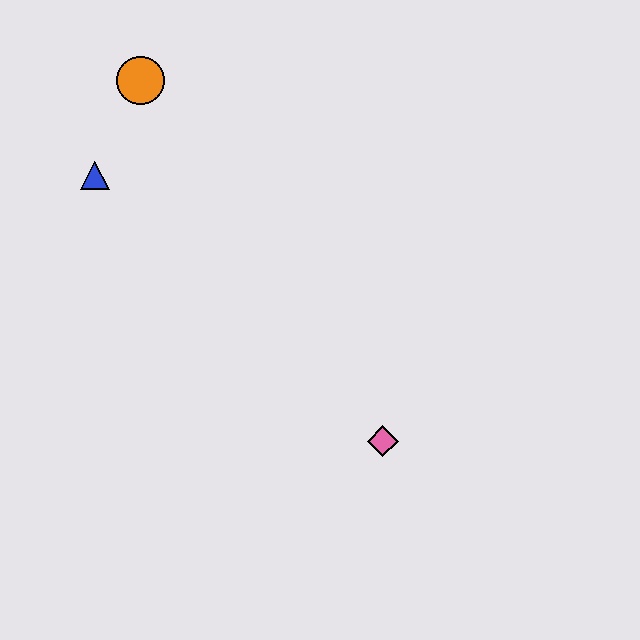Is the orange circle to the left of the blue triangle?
No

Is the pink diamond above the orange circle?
No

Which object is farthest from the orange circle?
The pink diamond is farthest from the orange circle.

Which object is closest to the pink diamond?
The blue triangle is closest to the pink diamond.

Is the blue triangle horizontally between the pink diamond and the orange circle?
No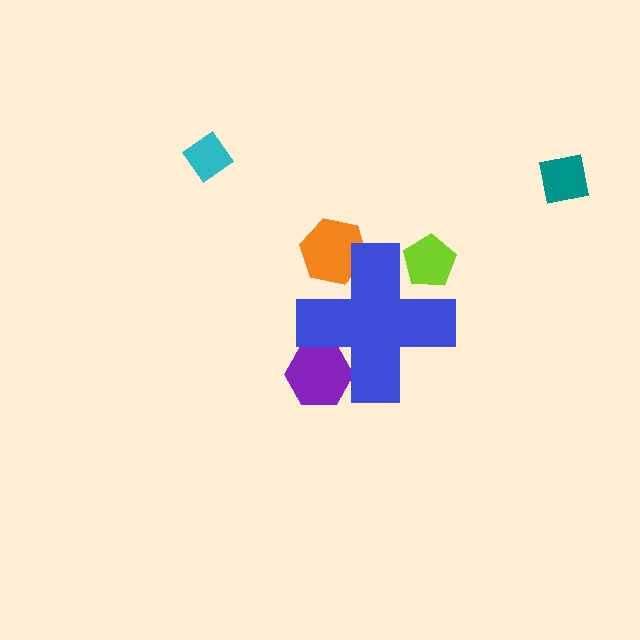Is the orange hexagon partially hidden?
Yes, the orange hexagon is partially hidden behind the blue cross.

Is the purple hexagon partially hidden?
Yes, the purple hexagon is partially hidden behind the blue cross.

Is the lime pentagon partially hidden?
Yes, the lime pentagon is partially hidden behind the blue cross.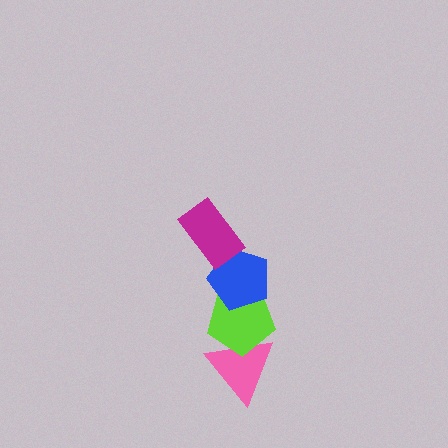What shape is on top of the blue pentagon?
The magenta rectangle is on top of the blue pentagon.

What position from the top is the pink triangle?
The pink triangle is 4th from the top.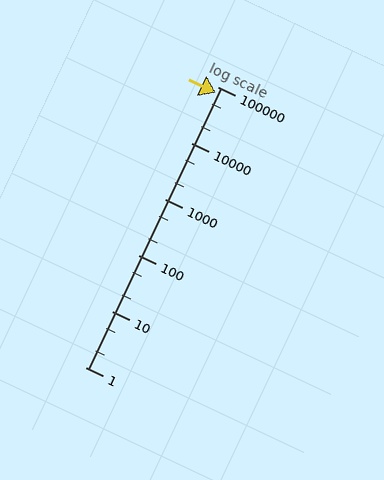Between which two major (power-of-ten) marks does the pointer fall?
The pointer is between 10000 and 100000.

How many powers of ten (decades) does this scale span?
The scale spans 5 decades, from 1 to 100000.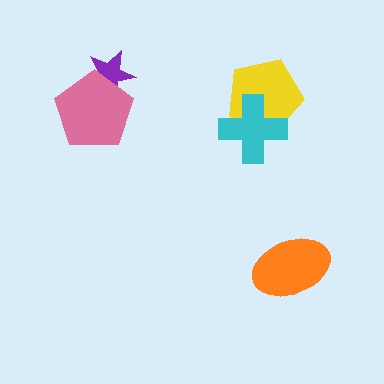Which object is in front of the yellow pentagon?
The cyan cross is in front of the yellow pentagon.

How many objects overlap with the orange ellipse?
0 objects overlap with the orange ellipse.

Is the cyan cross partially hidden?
No, no other shape covers it.